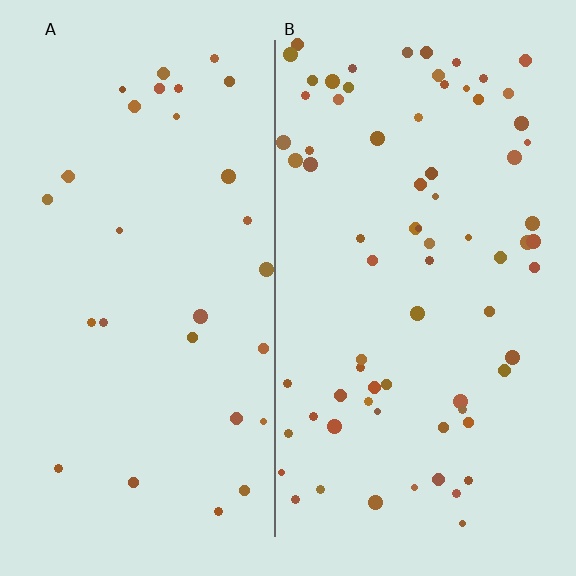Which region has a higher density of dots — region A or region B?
B (the right).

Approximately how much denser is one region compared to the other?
Approximately 2.4× — region B over region A.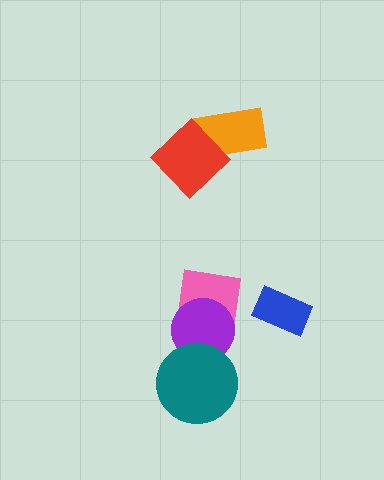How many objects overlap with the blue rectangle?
0 objects overlap with the blue rectangle.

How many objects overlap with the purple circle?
2 objects overlap with the purple circle.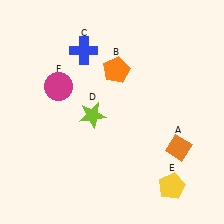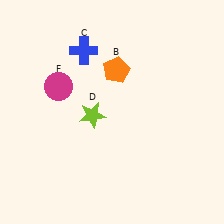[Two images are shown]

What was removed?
The orange diamond (A), the yellow pentagon (E) were removed in Image 2.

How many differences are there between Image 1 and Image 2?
There are 2 differences between the two images.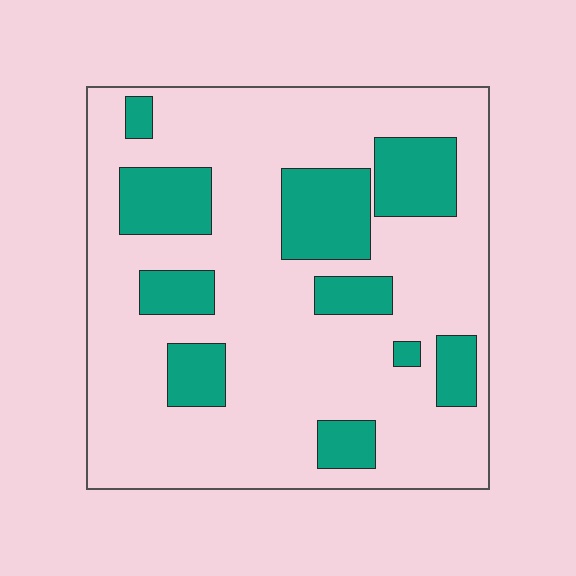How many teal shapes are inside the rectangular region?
10.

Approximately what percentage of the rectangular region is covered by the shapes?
Approximately 25%.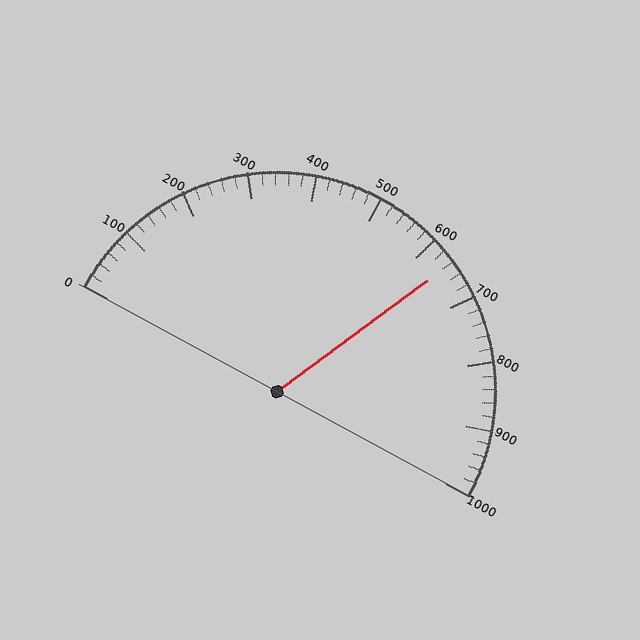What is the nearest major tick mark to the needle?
The nearest major tick mark is 600.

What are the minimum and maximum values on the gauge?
The gauge ranges from 0 to 1000.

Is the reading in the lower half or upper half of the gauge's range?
The reading is in the upper half of the range (0 to 1000).